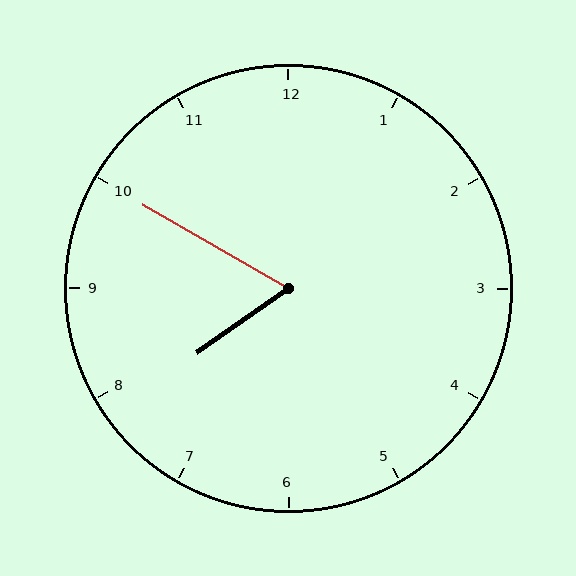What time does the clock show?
7:50.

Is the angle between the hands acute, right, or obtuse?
It is acute.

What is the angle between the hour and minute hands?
Approximately 65 degrees.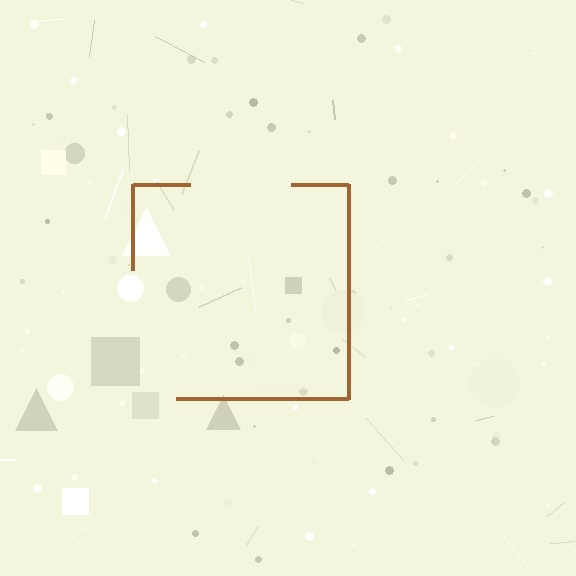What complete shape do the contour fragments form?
The contour fragments form a square.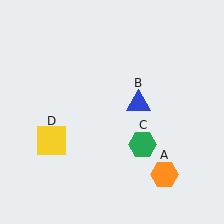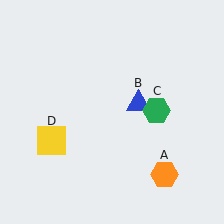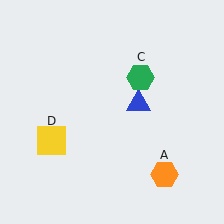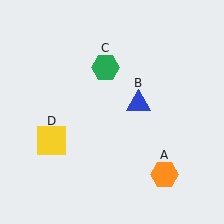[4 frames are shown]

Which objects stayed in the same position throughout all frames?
Orange hexagon (object A) and blue triangle (object B) and yellow square (object D) remained stationary.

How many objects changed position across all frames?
1 object changed position: green hexagon (object C).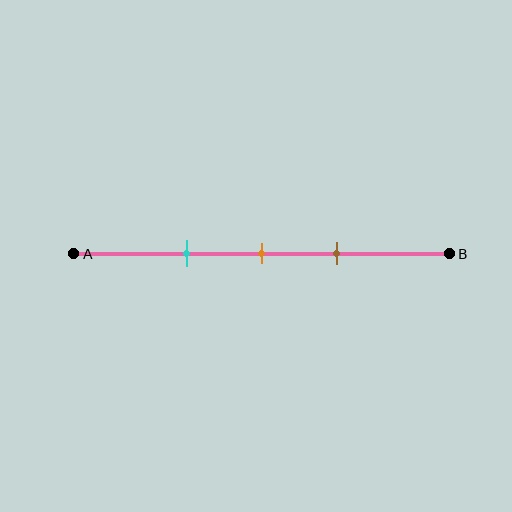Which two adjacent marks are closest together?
The orange and brown marks are the closest adjacent pair.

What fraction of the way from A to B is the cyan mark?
The cyan mark is approximately 30% (0.3) of the way from A to B.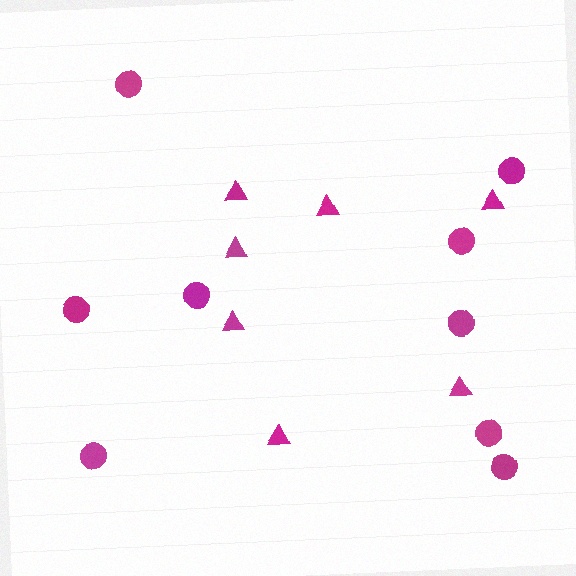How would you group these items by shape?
There are 2 groups: one group of triangles (7) and one group of circles (9).